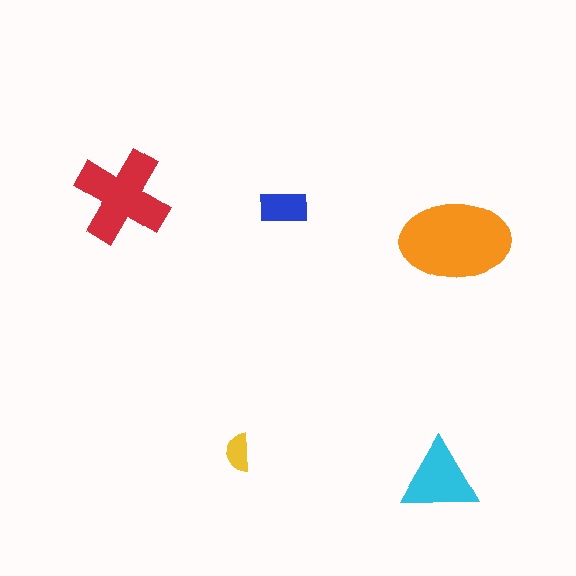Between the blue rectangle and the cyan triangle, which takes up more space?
The cyan triangle.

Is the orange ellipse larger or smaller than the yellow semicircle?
Larger.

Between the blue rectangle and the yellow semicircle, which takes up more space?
The blue rectangle.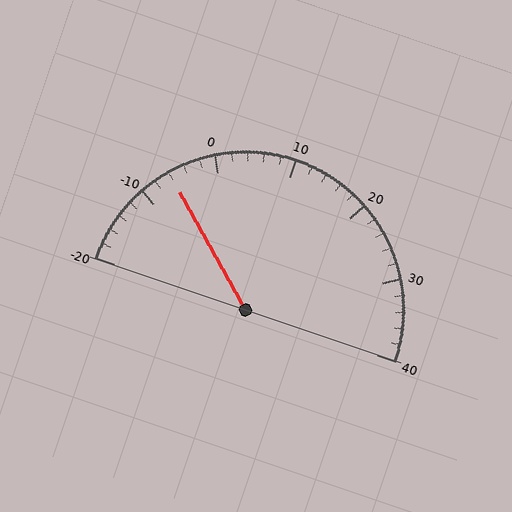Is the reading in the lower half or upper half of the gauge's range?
The reading is in the lower half of the range (-20 to 40).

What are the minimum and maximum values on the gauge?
The gauge ranges from -20 to 40.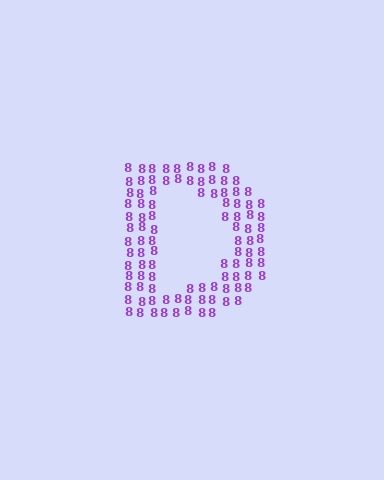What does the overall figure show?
The overall figure shows the letter D.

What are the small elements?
The small elements are digit 8's.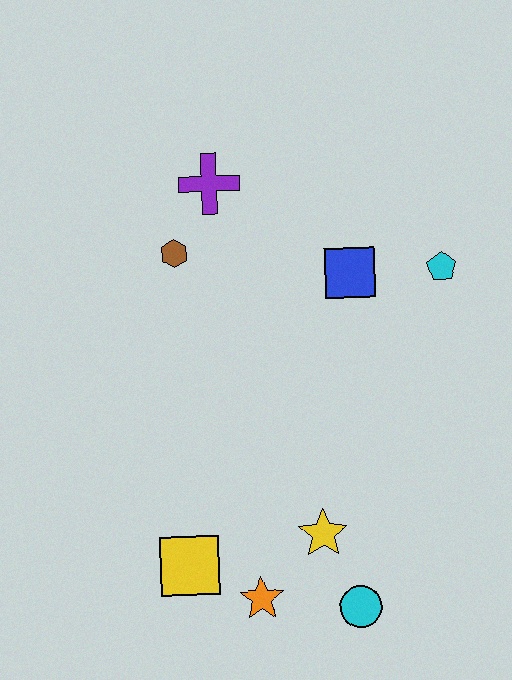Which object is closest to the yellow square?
The orange star is closest to the yellow square.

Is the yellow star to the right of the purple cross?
Yes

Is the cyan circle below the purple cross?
Yes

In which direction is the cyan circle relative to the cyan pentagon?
The cyan circle is below the cyan pentagon.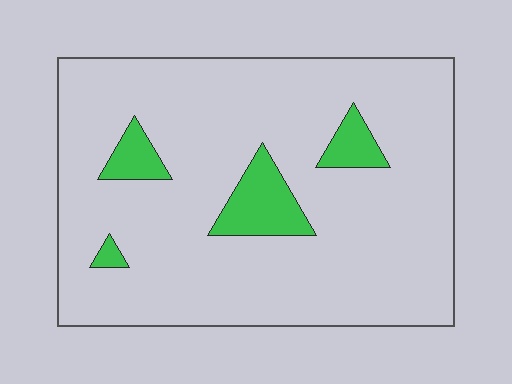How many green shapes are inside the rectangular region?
4.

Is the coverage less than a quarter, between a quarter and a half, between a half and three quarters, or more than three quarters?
Less than a quarter.